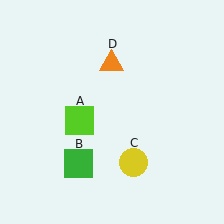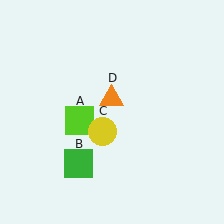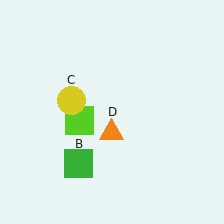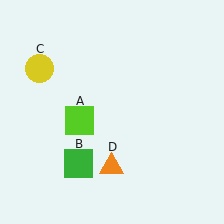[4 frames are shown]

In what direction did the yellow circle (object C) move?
The yellow circle (object C) moved up and to the left.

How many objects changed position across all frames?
2 objects changed position: yellow circle (object C), orange triangle (object D).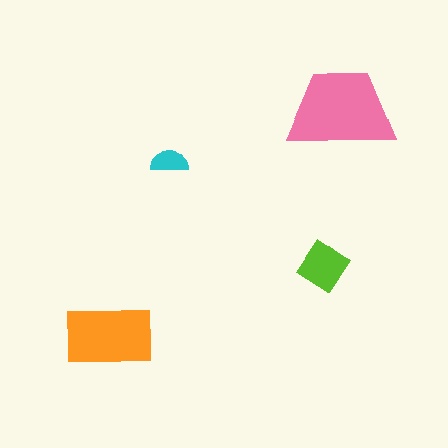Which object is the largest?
The pink trapezoid.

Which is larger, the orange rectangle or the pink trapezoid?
The pink trapezoid.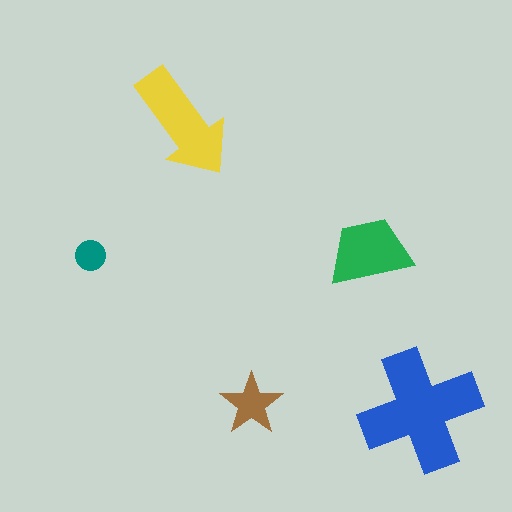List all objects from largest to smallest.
The blue cross, the yellow arrow, the green trapezoid, the brown star, the teal circle.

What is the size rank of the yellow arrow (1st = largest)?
2nd.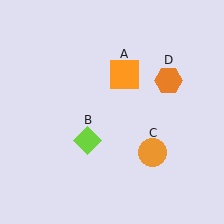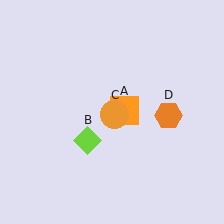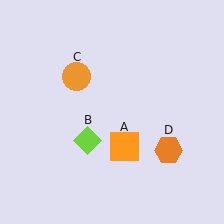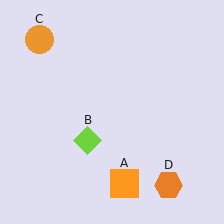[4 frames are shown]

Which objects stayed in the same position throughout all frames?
Lime diamond (object B) remained stationary.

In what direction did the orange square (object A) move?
The orange square (object A) moved down.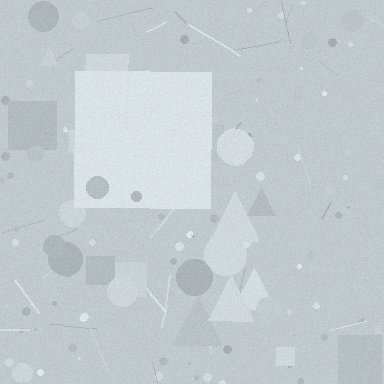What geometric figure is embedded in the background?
A square is embedded in the background.